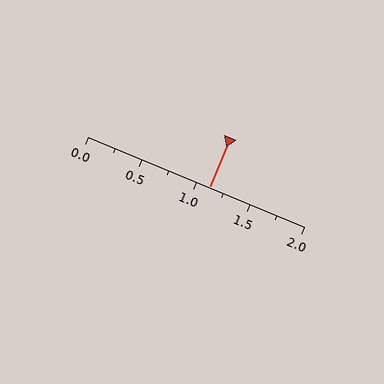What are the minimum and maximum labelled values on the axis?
The axis runs from 0.0 to 2.0.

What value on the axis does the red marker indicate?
The marker indicates approximately 1.12.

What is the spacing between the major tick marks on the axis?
The major ticks are spaced 0.5 apart.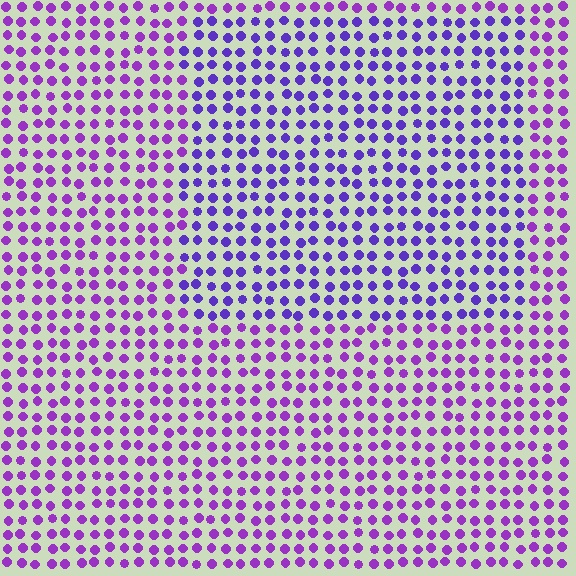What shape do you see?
I see a rectangle.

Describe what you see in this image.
The image is filled with small purple elements in a uniform arrangement. A rectangle-shaped region is visible where the elements are tinted to a slightly different hue, forming a subtle color boundary.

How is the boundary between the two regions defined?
The boundary is defined purely by a slight shift in hue (about 26 degrees). Spacing, size, and orientation are identical on both sides.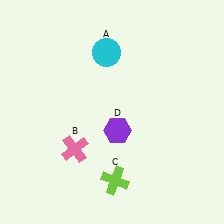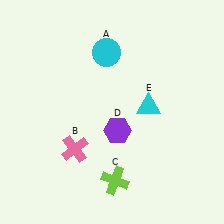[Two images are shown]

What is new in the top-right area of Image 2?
A cyan triangle (E) was added in the top-right area of Image 2.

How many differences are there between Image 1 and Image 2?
There is 1 difference between the two images.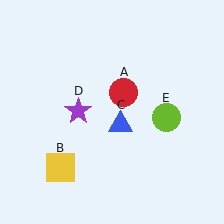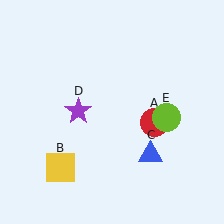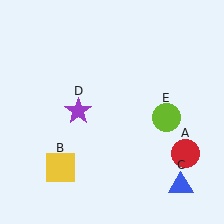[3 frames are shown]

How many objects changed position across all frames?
2 objects changed position: red circle (object A), blue triangle (object C).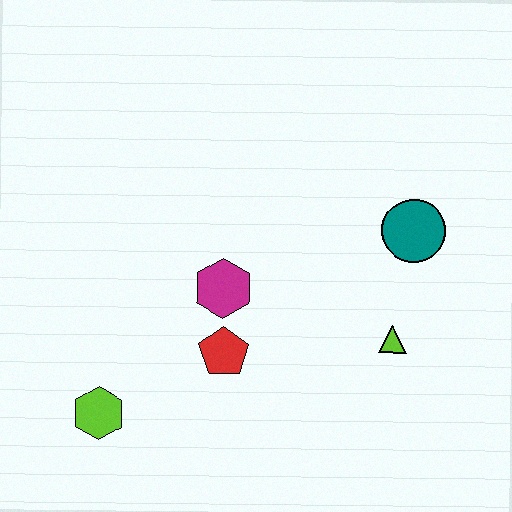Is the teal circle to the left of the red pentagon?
No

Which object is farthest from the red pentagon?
The teal circle is farthest from the red pentagon.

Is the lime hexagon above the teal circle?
No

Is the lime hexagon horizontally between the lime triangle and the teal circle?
No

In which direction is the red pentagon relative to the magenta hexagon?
The red pentagon is below the magenta hexagon.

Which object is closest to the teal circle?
The lime triangle is closest to the teal circle.